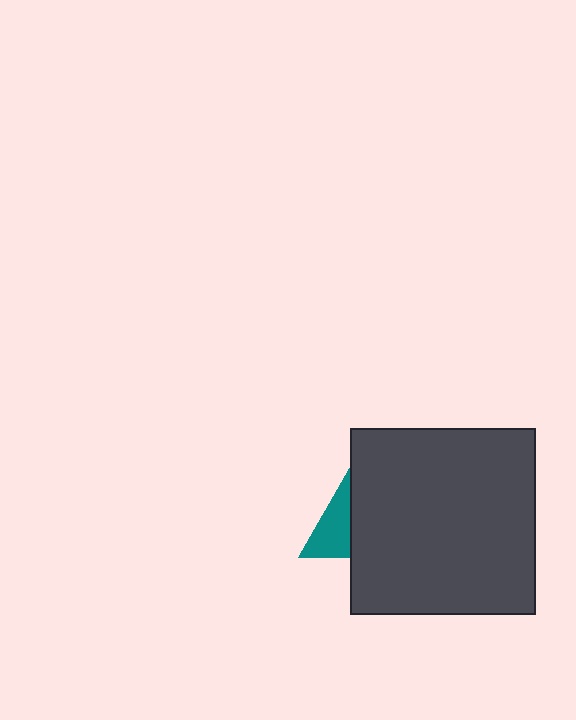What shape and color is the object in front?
The object in front is a dark gray square.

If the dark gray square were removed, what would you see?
You would see the complete teal triangle.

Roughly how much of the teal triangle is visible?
About half of it is visible (roughly 49%).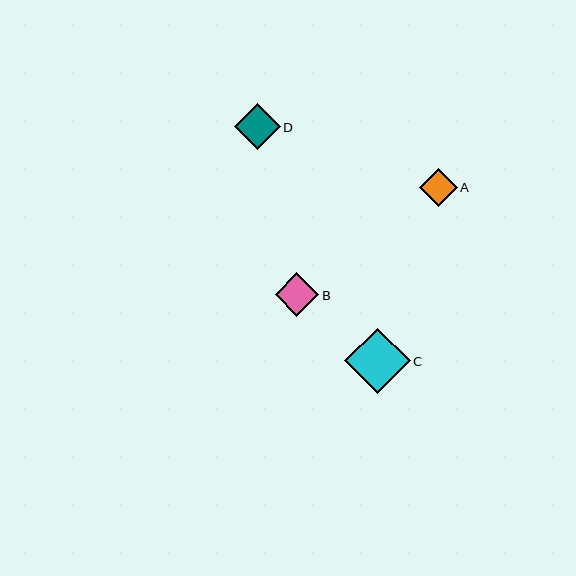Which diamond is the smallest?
Diamond A is the smallest with a size of approximately 37 pixels.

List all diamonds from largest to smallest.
From largest to smallest: C, D, B, A.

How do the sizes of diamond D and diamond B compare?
Diamond D and diamond B are approximately the same size.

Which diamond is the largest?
Diamond C is the largest with a size of approximately 66 pixels.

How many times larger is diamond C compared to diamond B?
Diamond C is approximately 1.5 times the size of diamond B.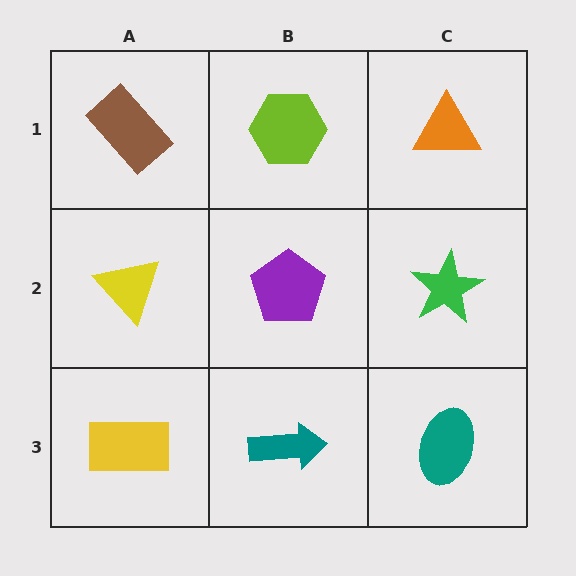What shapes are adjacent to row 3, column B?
A purple pentagon (row 2, column B), a yellow rectangle (row 3, column A), a teal ellipse (row 3, column C).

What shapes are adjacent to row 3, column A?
A yellow triangle (row 2, column A), a teal arrow (row 3, column B).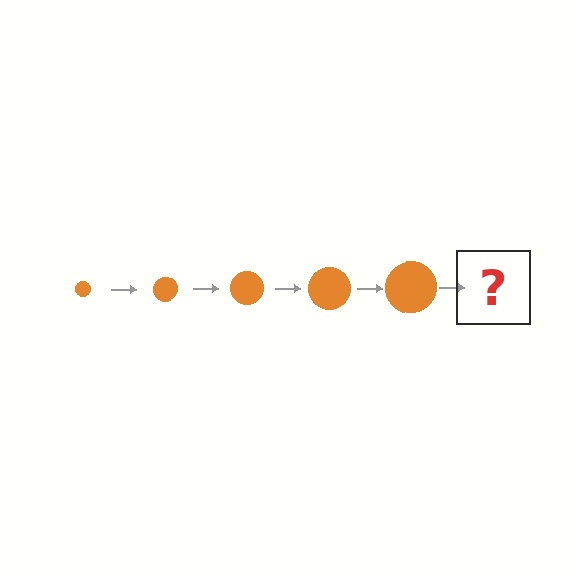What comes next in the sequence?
The next element should be an orange circle, larger than the previous one.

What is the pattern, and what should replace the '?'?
The pattern is that the circle gets progressively larger each step. The '?' should be an orange circle, larger than the previous one.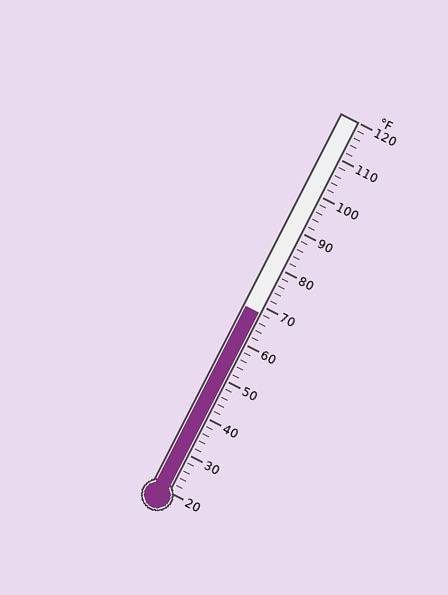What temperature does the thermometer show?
The thermometer shows approximately 68°F.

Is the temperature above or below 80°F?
The temperature is below 80°F.